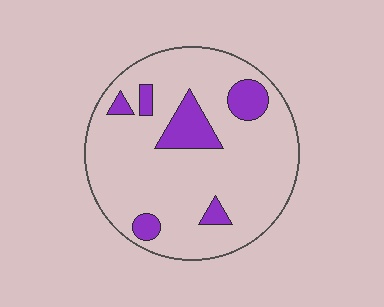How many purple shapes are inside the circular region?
6.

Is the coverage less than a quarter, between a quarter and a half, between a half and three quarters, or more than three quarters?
Less than a quarter.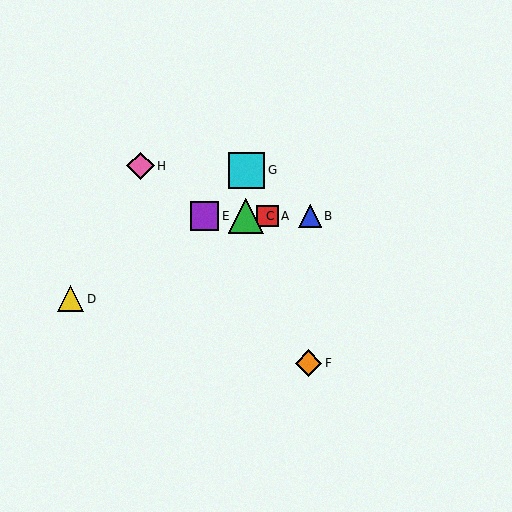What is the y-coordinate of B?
Object B is at y≈216.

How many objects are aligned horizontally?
4 objects (A, B, C, E) are aligned horizontally.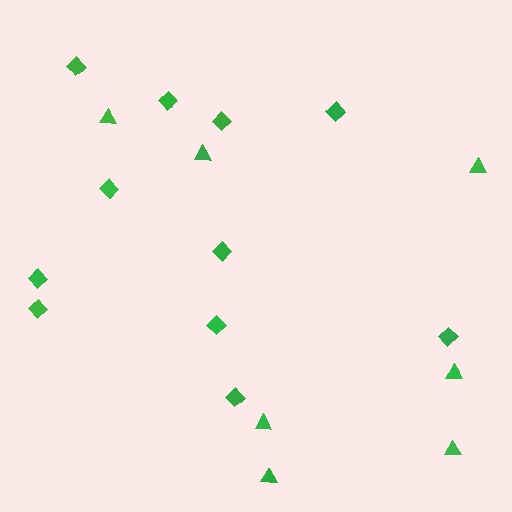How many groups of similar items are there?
There are 2 groups: one group of triangles (7) and one group of diamonds (11).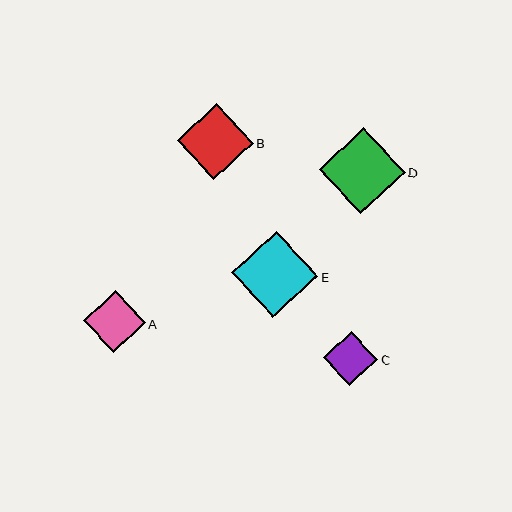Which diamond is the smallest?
Diamond C is the smallest with a size of approximately 54 pixels.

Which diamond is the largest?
Diamond E is the largest with a size of approximately 86 pixels.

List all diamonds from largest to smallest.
From largest to smallest: E, D, B, A, C.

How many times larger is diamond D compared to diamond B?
Diamond D is approximately 1.1 times the size of diamond B.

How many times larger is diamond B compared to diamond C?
Diamond B is approximately 1.4 times the size of diamond C.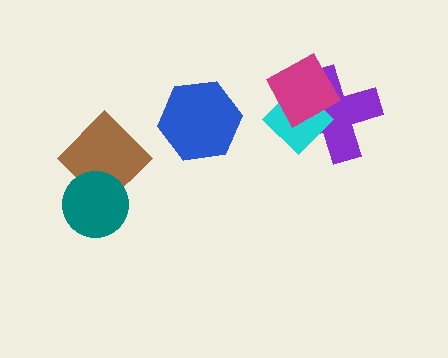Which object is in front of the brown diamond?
The teal circle is in front of the brown diamond.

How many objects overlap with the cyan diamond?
2 objects overlap with the cyan diamond.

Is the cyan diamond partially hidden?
Yes, it is partially covered by another shape.